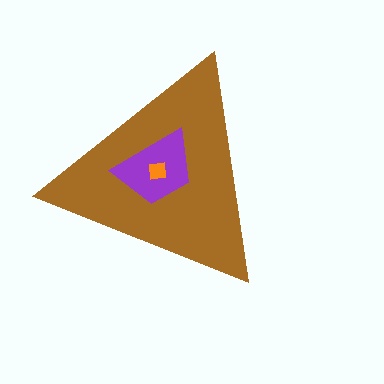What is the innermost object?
The orange square.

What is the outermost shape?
The brown triangle.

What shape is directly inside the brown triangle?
The purple trapezoid.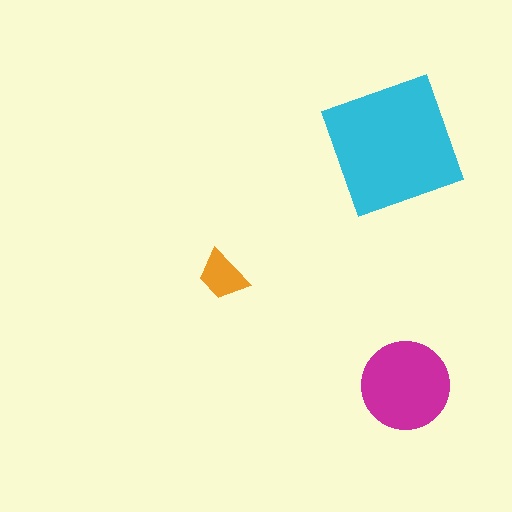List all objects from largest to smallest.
The cyan square, the magenta circle, the orange trapezoid.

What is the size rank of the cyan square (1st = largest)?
1st.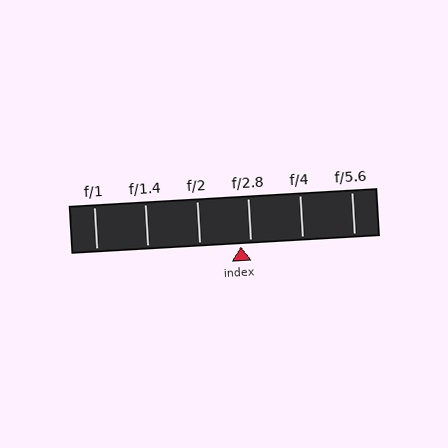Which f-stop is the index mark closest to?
The index mark is closest to f/2.8.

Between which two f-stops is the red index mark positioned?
The index mark is between f/2 and f/2.8.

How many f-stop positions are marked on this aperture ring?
There are 6 f-stop positions marked.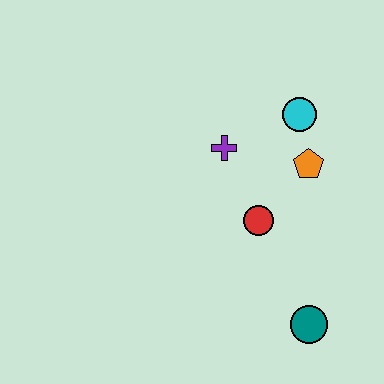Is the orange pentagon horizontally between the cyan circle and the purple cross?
No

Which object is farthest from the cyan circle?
The teal circle is farthest from the cyan circle.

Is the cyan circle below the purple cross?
No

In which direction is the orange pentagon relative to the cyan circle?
The orange pentagon is below the cyan circle.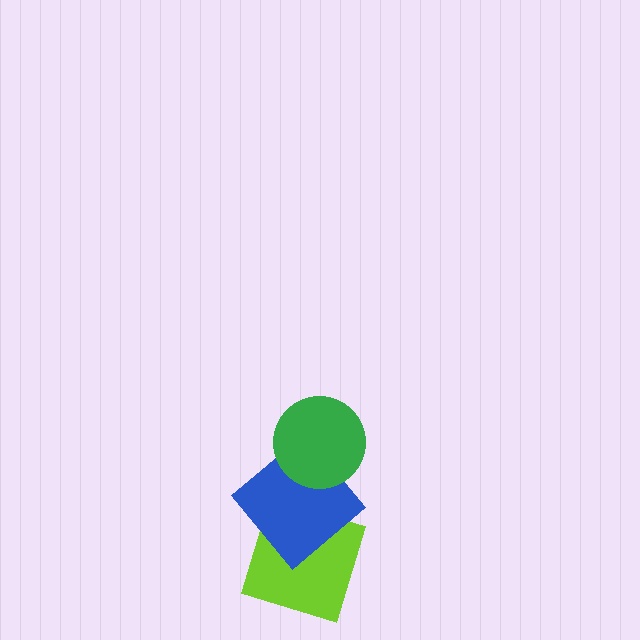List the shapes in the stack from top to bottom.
From top to bottom: the green circle, the blue diamond, the lime square.